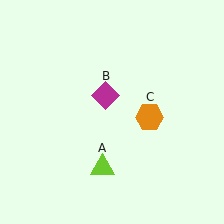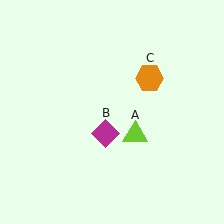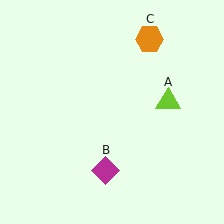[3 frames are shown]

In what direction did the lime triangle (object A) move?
The lime triangle (object A) moved up and to the right.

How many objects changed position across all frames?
3 objects changed position: lime triangle (object A), magenta diamond (object B), orange hexagon (object C).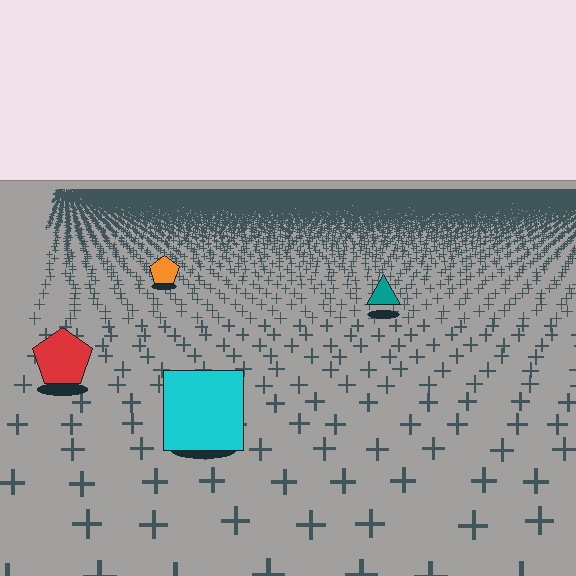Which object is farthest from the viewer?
The orange pentagon is farthest from the viewer. It appears smaller and the ground texture around it is denser.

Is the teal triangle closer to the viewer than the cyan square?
No. The cyan square is closer — you can tell from the texture gradient: the ground texture is coarser near it.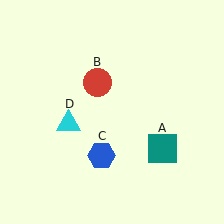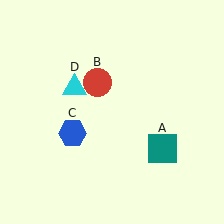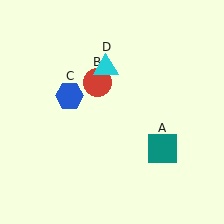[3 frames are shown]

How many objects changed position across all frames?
2 objects changed position: blue hexagon (object C), cyan triangle (object D).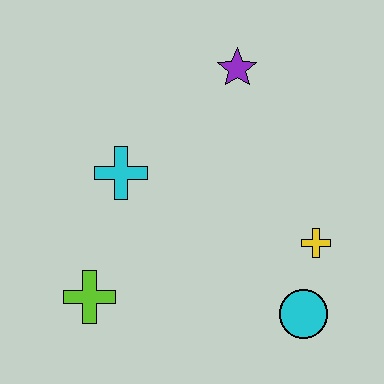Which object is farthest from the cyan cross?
The cyan circle is farthest from the cyan cross.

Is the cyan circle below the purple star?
Yes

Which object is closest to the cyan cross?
The lime cross is closest to the cyan cross.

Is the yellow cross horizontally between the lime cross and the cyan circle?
No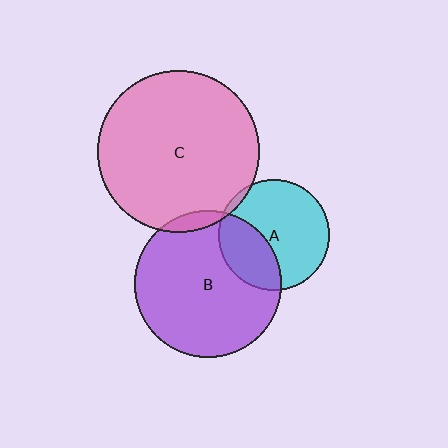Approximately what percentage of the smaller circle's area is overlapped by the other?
Approximately 5%.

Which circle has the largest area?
Circle C (pink).